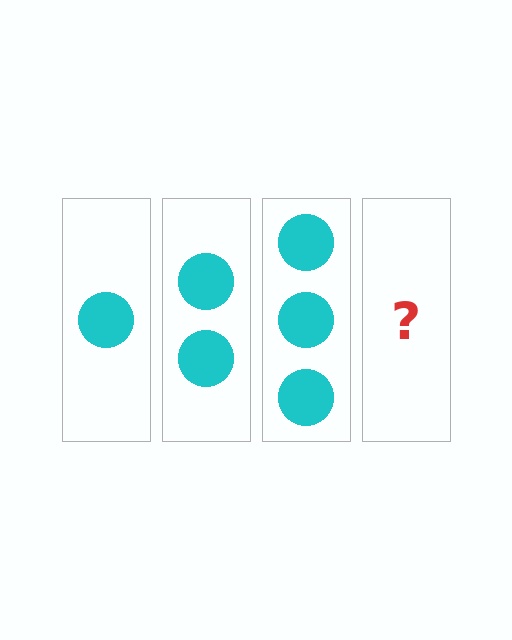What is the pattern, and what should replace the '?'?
The pattern is that each step adds one more circle. The '?' should be 4 circles.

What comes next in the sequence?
The next element should be 4 circles.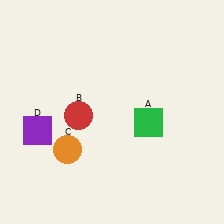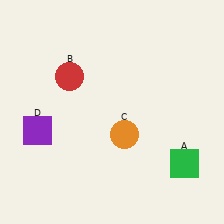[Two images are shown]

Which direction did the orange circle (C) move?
The orange circle (C) moved right.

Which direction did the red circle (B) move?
The red circle (B) moved up.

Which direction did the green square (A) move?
The green square (A) moved down.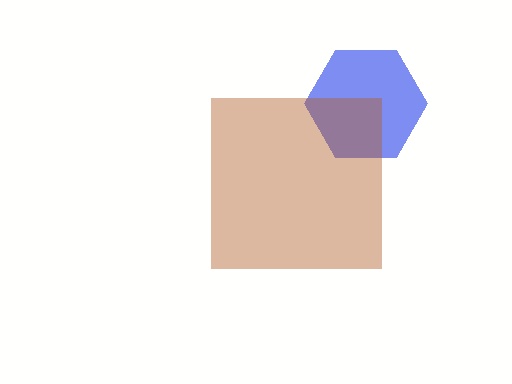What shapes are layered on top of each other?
The layered shapes are: a blue hexagon, a brown square.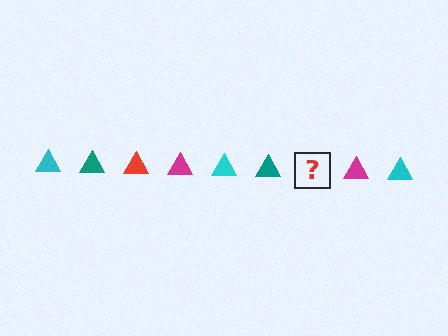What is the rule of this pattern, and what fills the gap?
The rule is that the pattern cycles through cyan, teal, red, magenta triangles. The gap should be filled with a red triangle.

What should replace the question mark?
The question mark should be replaced with a red triangle.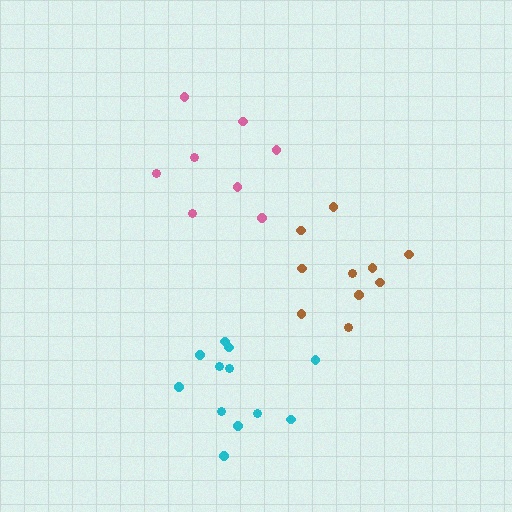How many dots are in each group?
Group 1: 8 dots, Group 2: 12 dots, Group 3: 10 dots (30 total).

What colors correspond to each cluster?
The clusters are colored: pink, cyan, brown.